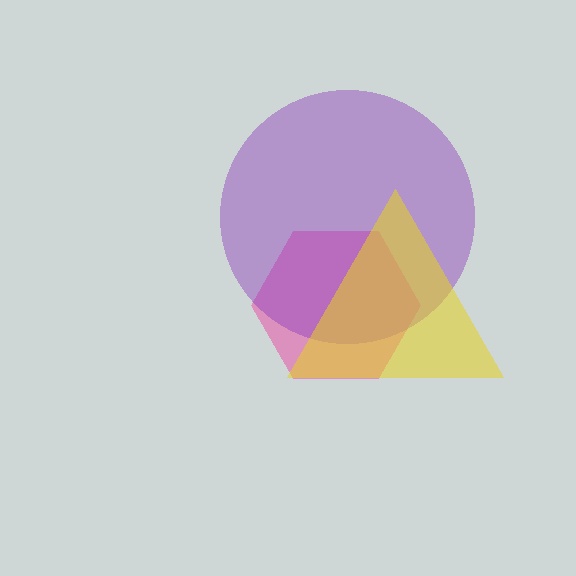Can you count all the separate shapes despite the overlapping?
Yes, there are 3 separate shapes.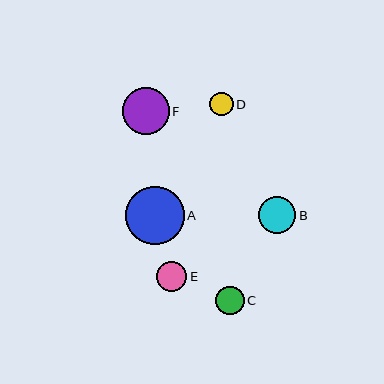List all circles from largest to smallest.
From largest to smallest: A, F, B, E, C, D.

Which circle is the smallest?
Circle D is the smallest with a size of approximately 24 pixels.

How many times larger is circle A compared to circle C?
Circle A is approximately 2.1 times the size of circle C.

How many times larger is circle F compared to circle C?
Circle F is approximately 1.6 times the size of circle C.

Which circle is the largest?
Circle A is the largest with a size of approximately 59 pixels.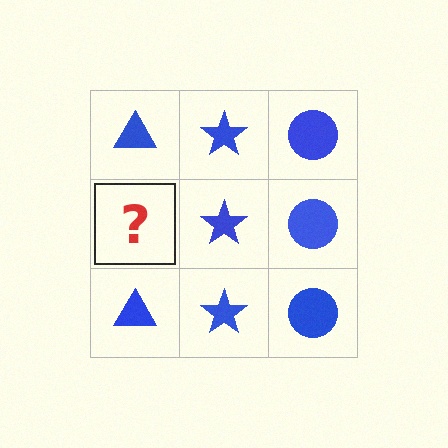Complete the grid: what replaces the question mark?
The question mark should be replaced with a blue triangle.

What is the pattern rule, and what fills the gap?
The rule is that each column has a consistent shape. The gap should be filled with a blue triangle.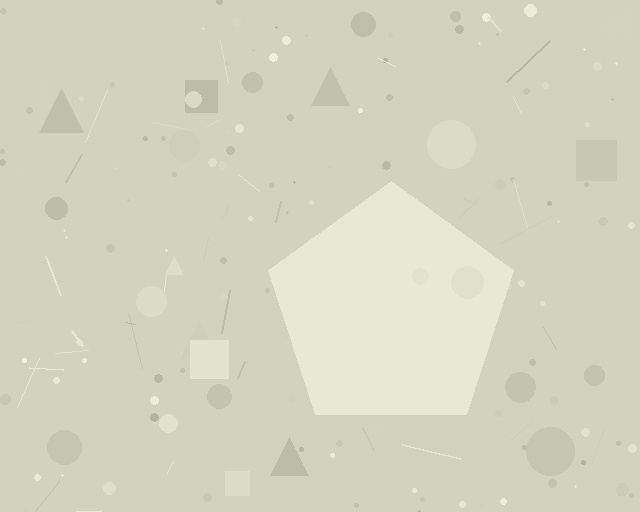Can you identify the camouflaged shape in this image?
The camouflaged shape is a pentagon.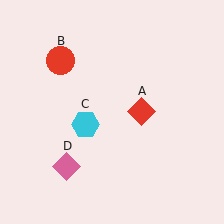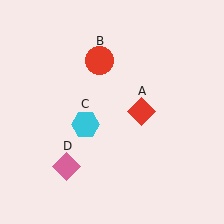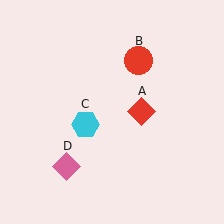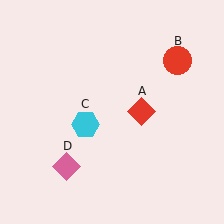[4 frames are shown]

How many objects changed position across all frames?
1 object changed position: red circle (object B).